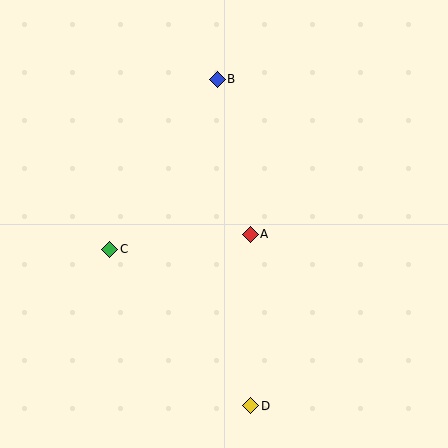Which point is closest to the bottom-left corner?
Point C is closest to the bottom-left corner.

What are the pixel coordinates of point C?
Point C is at (110, 249).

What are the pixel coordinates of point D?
Point D is at (251, 406).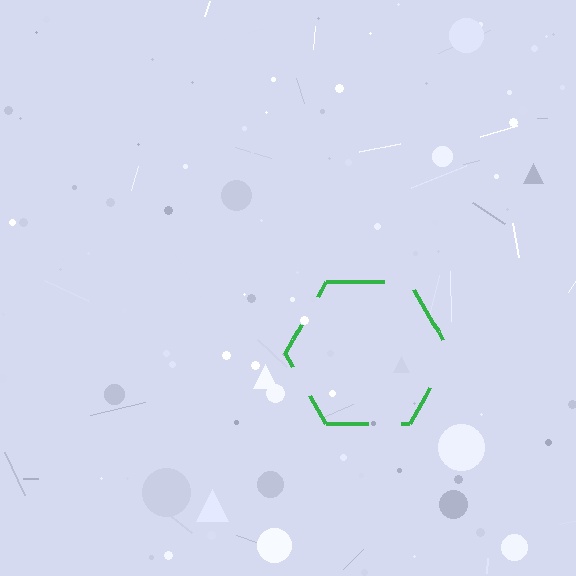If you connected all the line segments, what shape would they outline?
They would outline a hexagon.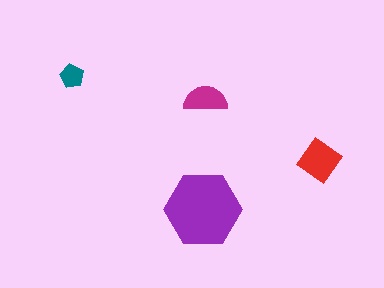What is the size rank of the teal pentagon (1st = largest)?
4th.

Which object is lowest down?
The purple hexagon is bottommost.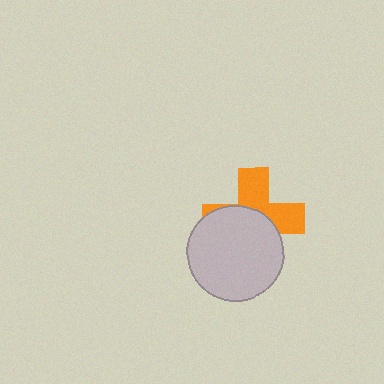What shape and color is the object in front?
The object in front is a light gray circle.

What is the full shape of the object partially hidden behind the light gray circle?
The partially hidden object is an orange cross.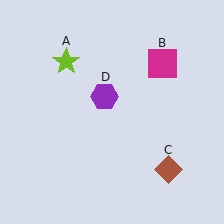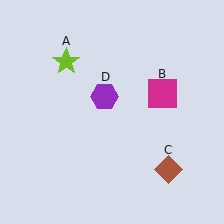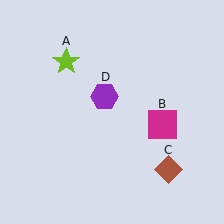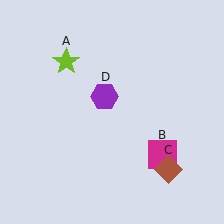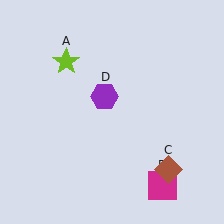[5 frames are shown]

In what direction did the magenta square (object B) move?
The magenta square (object B) moved down.